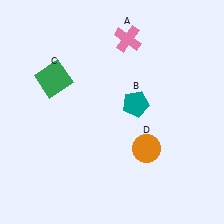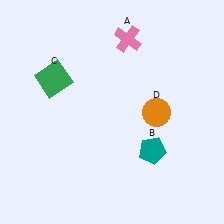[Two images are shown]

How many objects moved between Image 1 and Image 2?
2 objects moved between the two images.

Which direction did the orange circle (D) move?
The orange circle (D) moved up.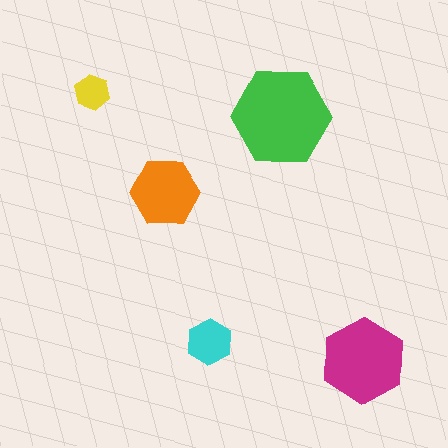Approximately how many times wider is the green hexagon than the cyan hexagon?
About 2 times wider.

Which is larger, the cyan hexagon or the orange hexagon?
The orange one.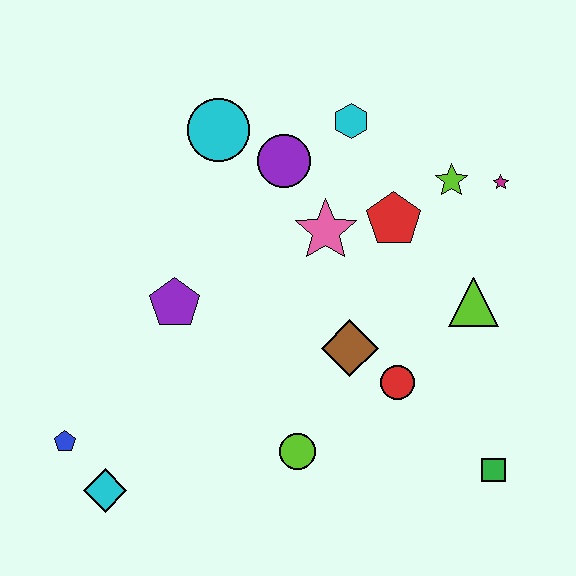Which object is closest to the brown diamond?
The red circle is closest to the brown diamond.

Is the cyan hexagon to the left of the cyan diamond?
No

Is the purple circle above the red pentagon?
Yes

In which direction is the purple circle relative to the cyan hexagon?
The purple circle is to the left of the cyan hexagon.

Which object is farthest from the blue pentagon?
The magenta star is farthest from the blue pentagon.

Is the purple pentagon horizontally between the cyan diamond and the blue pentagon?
No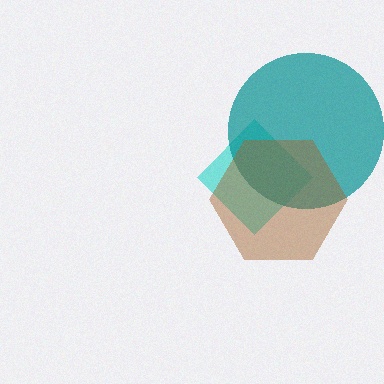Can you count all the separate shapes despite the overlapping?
Yes, there are 3 separate shapes.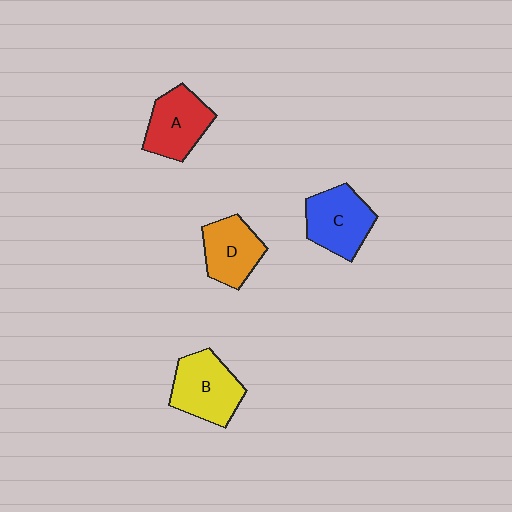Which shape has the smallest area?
Shape D (orange).